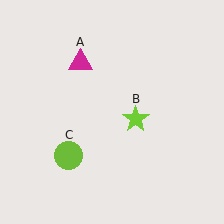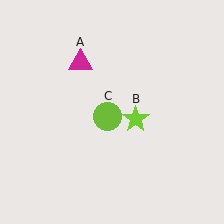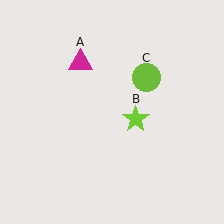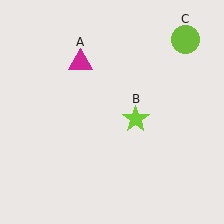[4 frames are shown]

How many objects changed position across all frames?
1 object changed position: lime circle (object C).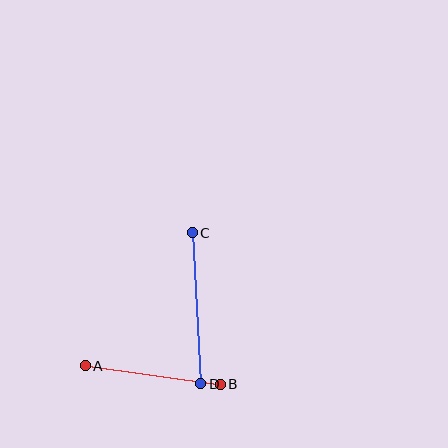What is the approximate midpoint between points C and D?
The midpoint is at approximately (196, 308) pixels.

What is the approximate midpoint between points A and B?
The midpoint is at approximately (153, 375) pixels.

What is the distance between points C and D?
The distance is approximately 151 pixels.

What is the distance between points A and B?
The distance is approximately 136 pixels.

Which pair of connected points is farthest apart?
Points C and D are farthest apart.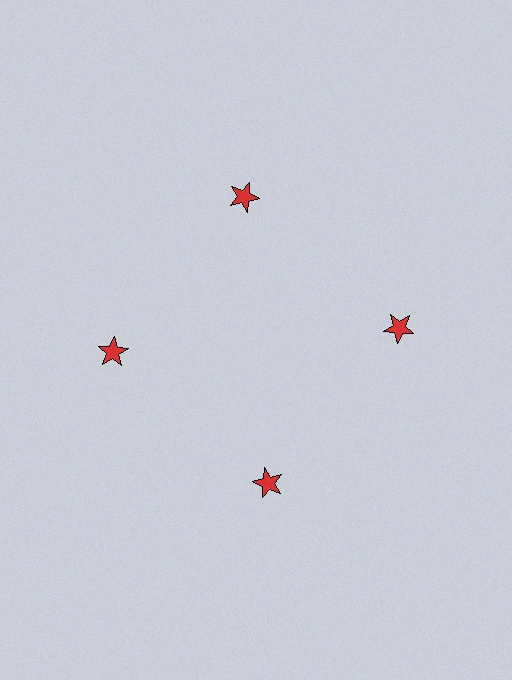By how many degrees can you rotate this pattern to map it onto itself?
The pattern maps onto itself every 90 degrees of rotation.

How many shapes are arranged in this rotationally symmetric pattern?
There are 4 shapes, arranged in 4 groups of 1.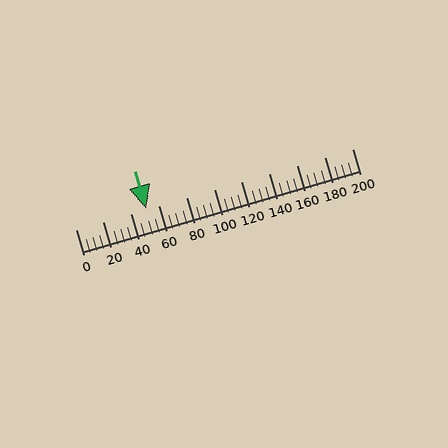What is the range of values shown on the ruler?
The ruler shows values from 0 to 200.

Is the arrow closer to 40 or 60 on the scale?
The arrow is closer to 60.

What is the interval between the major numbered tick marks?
The major tick marks are spaced 20 units apart.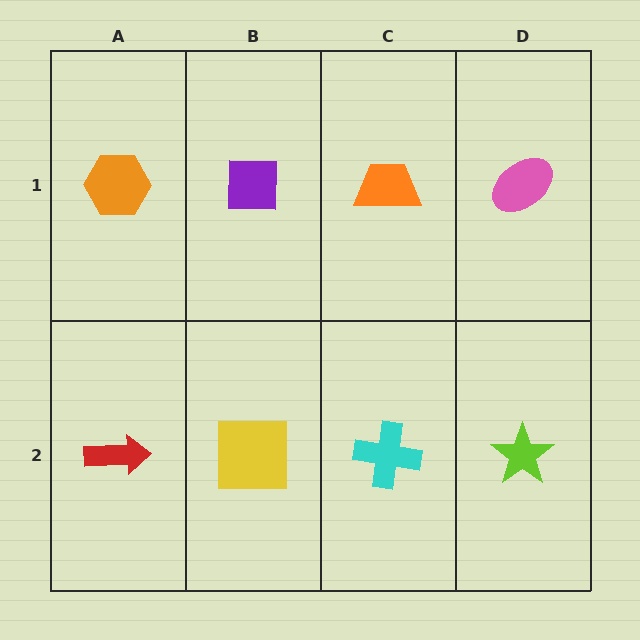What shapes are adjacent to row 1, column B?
A yellow square (row 2, column B), an orange hexagon (row 1, column A), an orange trapezoid (row 1, column C).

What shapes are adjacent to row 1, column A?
A red arrow (row 2, column A), a purple square (row 1, column B).